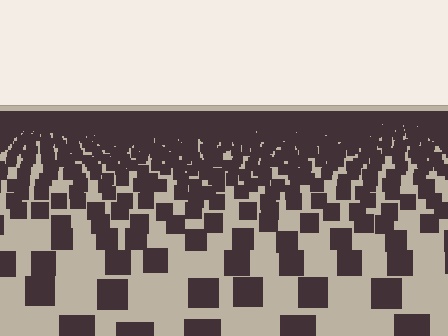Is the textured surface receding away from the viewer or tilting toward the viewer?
The surface is receding away from the viewer. Texture elements get smaller and denser toward the top.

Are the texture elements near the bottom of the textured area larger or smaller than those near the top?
Larger. Near the bottom, elements are closer to the viewer and appear at a bigger on-screen size.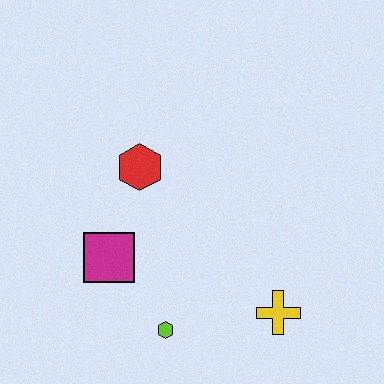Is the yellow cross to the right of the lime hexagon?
Yes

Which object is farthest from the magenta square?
The yellow cross is farthest from the magenta square.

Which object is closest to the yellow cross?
The lime hexagon is closest to the yellow cross.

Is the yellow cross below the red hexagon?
Yes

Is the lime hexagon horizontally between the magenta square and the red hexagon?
No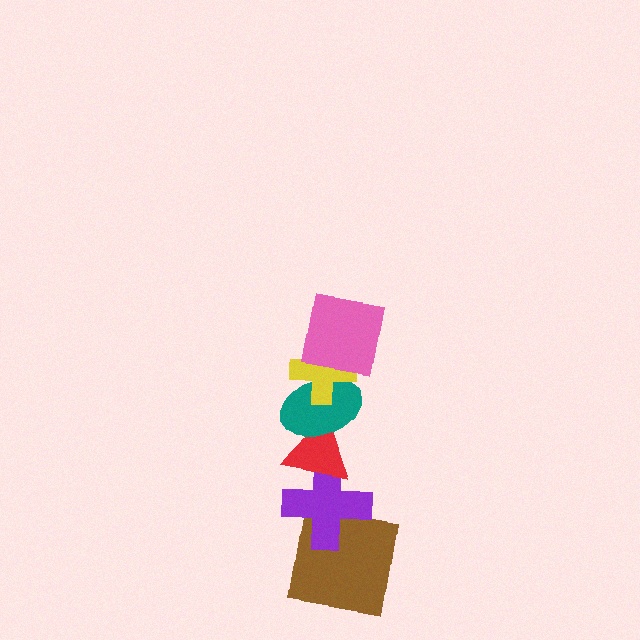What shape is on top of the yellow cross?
The pink square is on top of the yellow cross.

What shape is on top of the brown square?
The purple cross is on top of the brown square.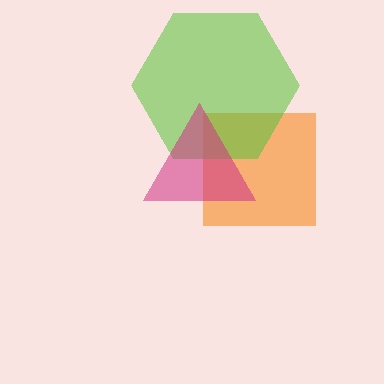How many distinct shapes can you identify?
There are 3 distinct shapes: an orange square, a lime hexagon, a magenta triangle.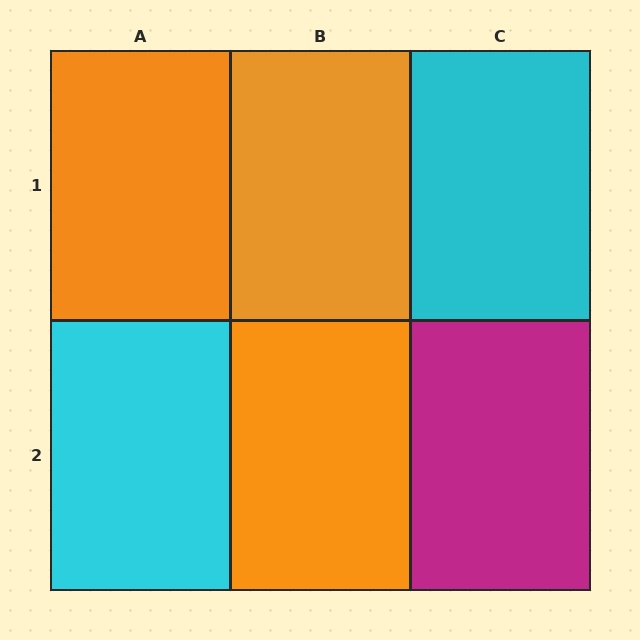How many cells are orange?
3 cells are orange.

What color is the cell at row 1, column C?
Cyan.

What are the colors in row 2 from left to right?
Cyan, orange, magenta.